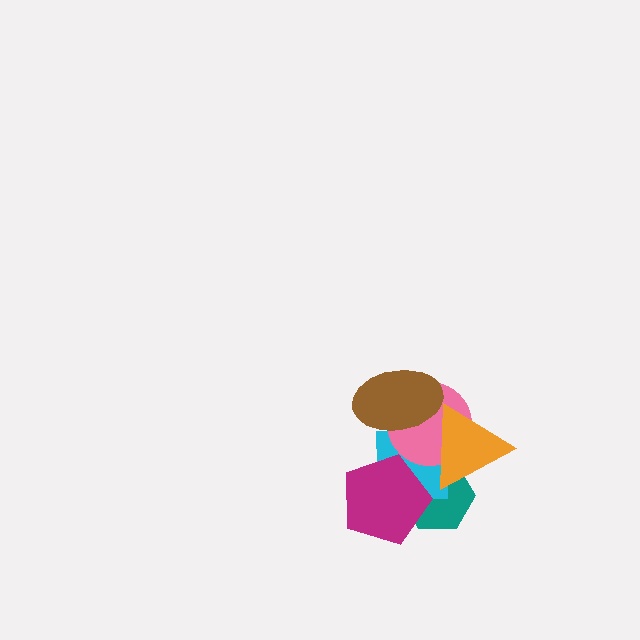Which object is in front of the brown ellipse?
The orange triangle is in front of the brown ellipse.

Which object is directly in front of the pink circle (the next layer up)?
The brown ellipse is directly in front of the pink circle.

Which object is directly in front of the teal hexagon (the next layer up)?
The cyan square is directly in front of the teal hexagon.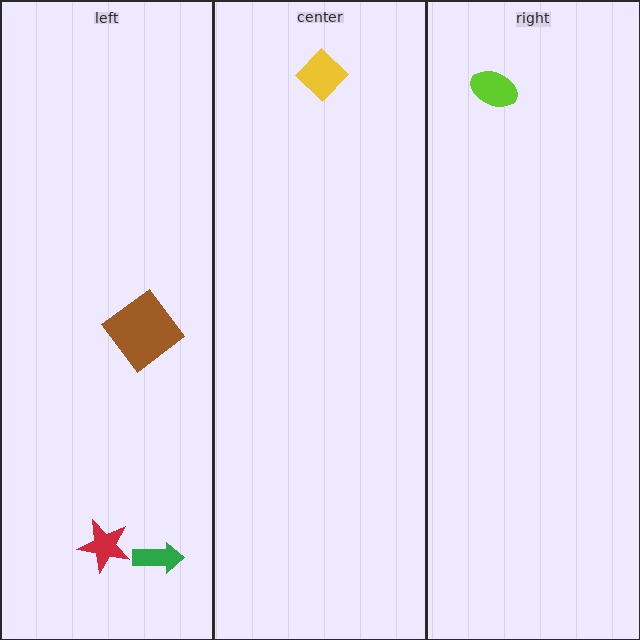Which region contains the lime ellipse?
The right region.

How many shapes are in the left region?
3.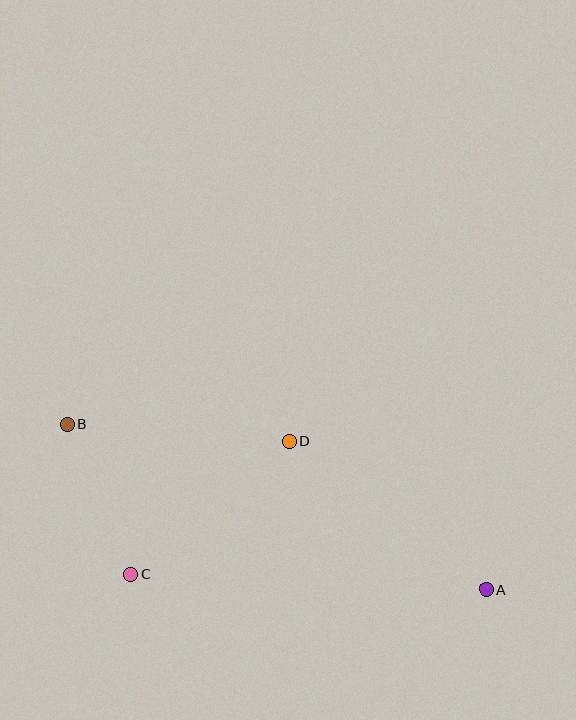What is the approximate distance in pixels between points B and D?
The distance between B and D is approximately 222 pixels.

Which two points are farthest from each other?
Points A and B are farthest from each other.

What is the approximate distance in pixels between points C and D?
The distance between C and D is approximately 206 pixels.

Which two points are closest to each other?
Points B and C are closest to each other.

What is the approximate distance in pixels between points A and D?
The distance between A and D is approximately 247 pixels.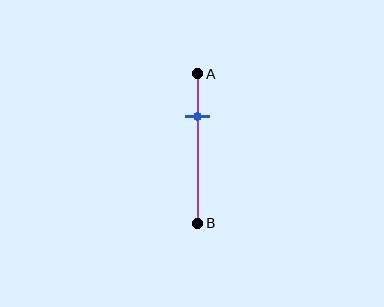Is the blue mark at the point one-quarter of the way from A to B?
No, the mark is at about 30% from A, not at the 25% one-quarter point.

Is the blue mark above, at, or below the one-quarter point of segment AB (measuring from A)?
The blue mark is below the one-quarter point of segment AB.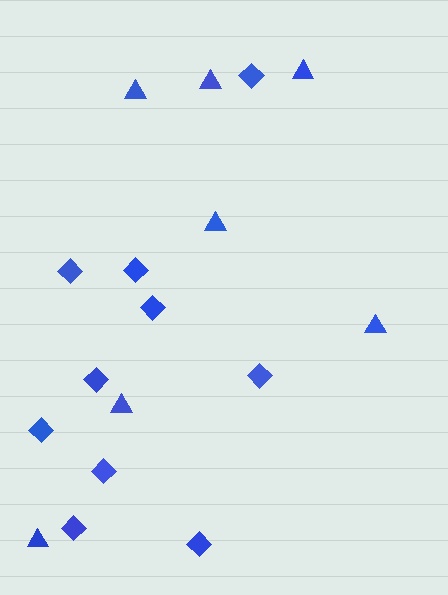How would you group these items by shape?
There are 2 groups: one group of diamonds (10) and one group of triangles (7).